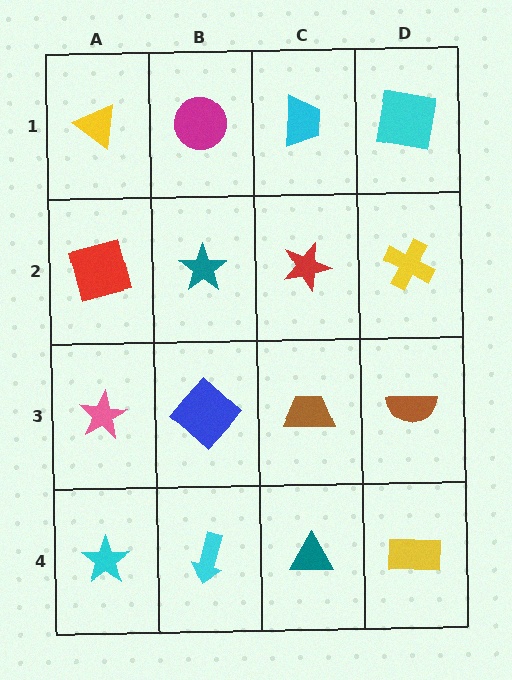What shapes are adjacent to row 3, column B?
A teal star (row 2, column B), a cyan arrow (row 4, column B), a pink star (row 3, column A), a brown trapezoid (row 3, column C).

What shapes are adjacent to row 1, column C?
A red star (row 2, column C), a magenta circle (row 1, column B), a cyan square (row 1, column D).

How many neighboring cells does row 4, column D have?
2.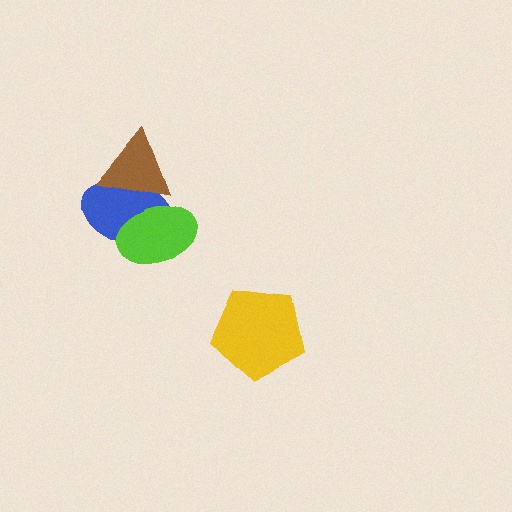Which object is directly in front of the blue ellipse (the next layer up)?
The brown triangle is directly in front of the blue ellipse.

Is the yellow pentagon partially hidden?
No, no other shape covers it.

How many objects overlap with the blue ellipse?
2 objects overlap with the blue ellipse.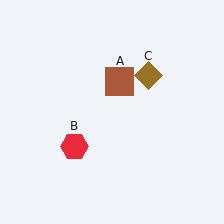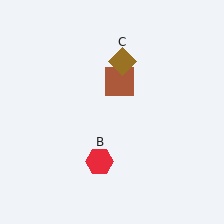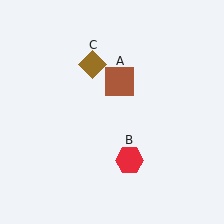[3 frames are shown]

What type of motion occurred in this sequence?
The red hexagon (object B), brown diamond (object C) rotated counterclockwise around the center of the scene.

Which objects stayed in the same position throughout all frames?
Brown square (object A) remained stationary.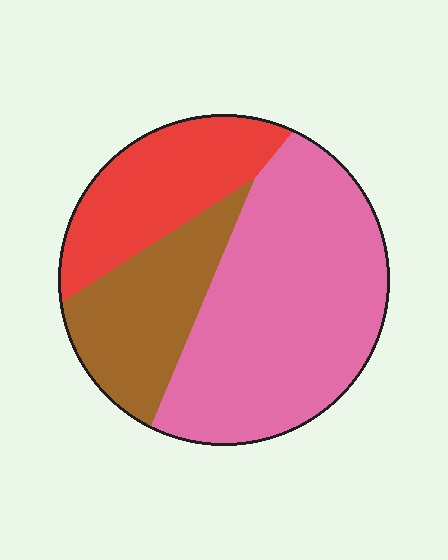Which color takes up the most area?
Pink, at roughly 55%.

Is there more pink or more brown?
Pink.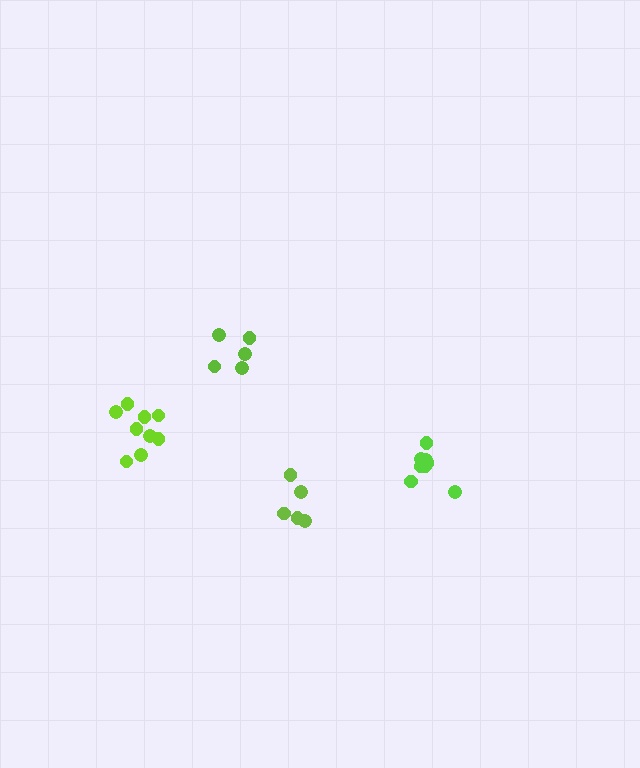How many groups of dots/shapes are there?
There are 4 groups.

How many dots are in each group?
Group 1: 5 dots, Group 2: 8 dots, Group 3: 5 dots, Group 4: 9 dots (27 total).